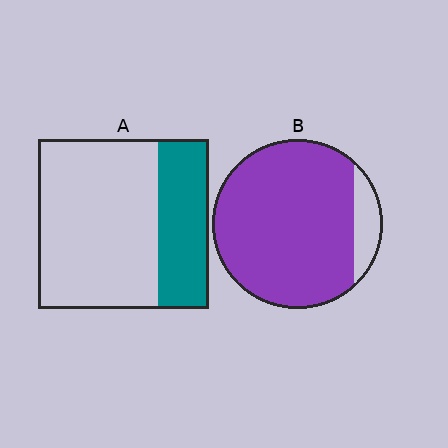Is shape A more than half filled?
No.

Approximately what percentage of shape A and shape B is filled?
A is approximately 30% and B is approximately 90%.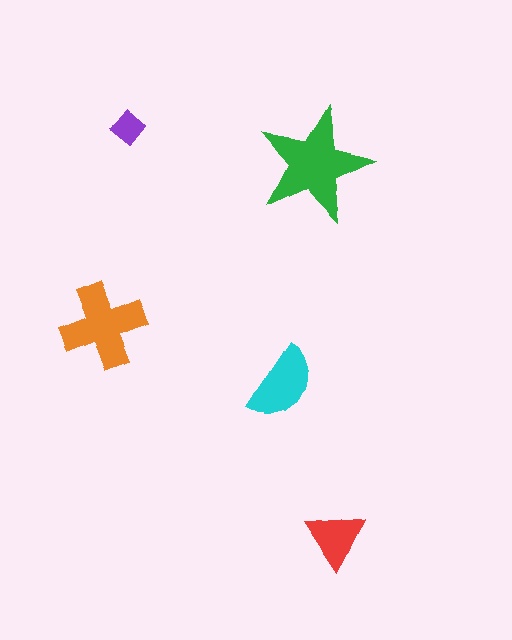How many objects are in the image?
There are 5 objects in the image.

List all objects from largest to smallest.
The green star, the orange cross, the cyan semicircle, the red triangle, the purple diamond.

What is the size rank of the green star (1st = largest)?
1st.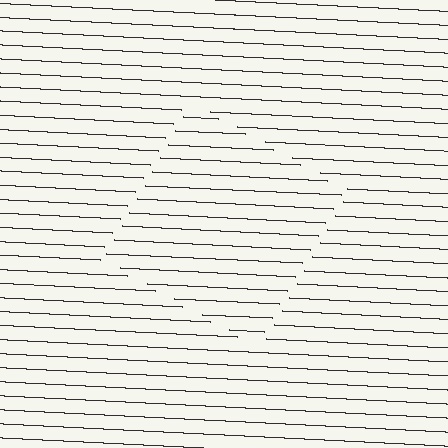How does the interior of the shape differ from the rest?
The interior of the shape contains the same grating, shifted by half a period — the contour is defined by the phase discontinuity where line-ends from the inner and outer gratings abut.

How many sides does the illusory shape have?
4 sides — the line-ends trace a square.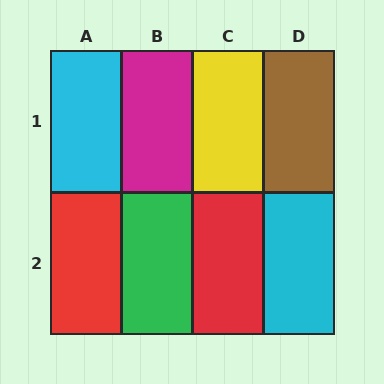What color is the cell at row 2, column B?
Green.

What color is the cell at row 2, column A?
Red.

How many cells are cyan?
2 cells are cyan.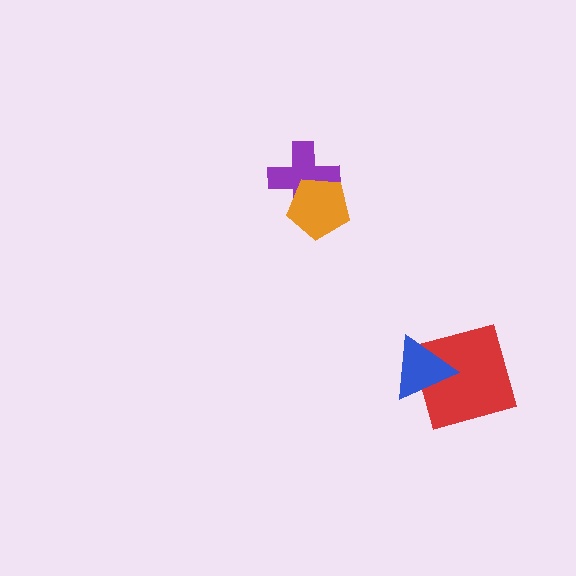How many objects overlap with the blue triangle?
1 object overlaps with the blue triangle.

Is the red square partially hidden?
Yes, it is partially covered by another shape.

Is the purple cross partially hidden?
Yes, it is partially covered by another shape.